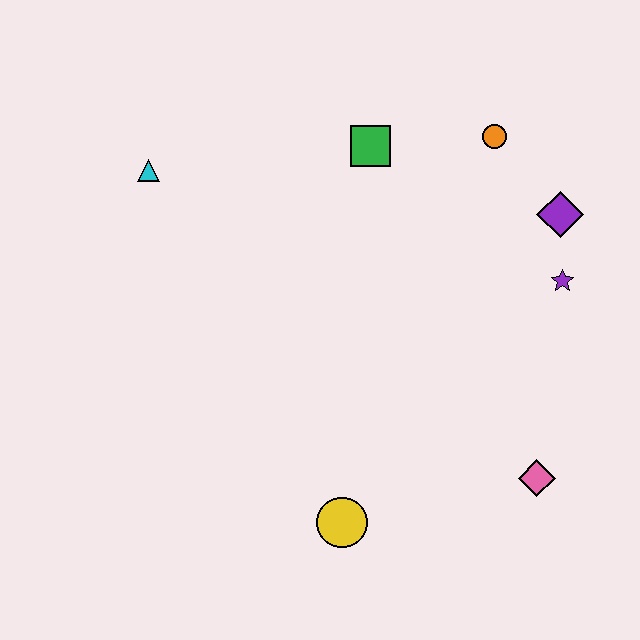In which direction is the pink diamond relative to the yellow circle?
The pink diamond is to the right of the yellow circle.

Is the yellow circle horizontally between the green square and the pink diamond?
No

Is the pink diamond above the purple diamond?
No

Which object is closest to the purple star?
The purple diamond is closest to the purple star.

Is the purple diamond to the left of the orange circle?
No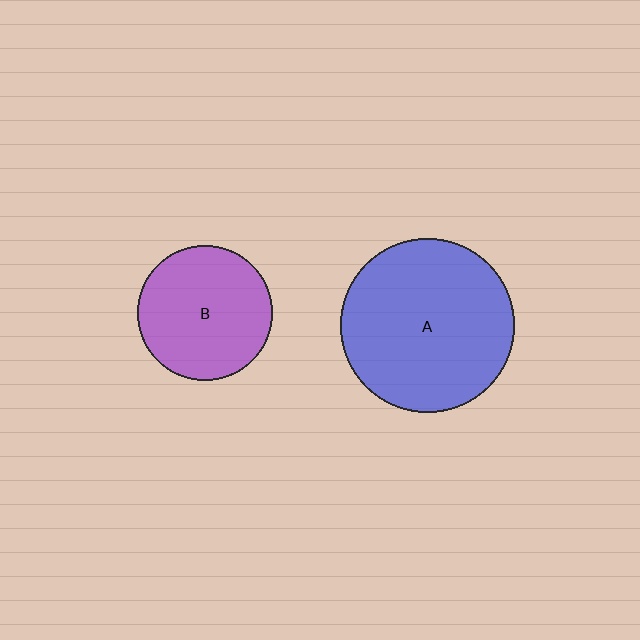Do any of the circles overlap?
No, none of the circles overlap.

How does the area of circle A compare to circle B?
Approximately 1.7 times.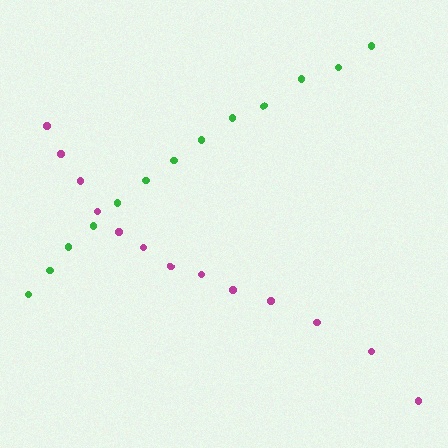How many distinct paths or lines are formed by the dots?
There are 2 distinct paths.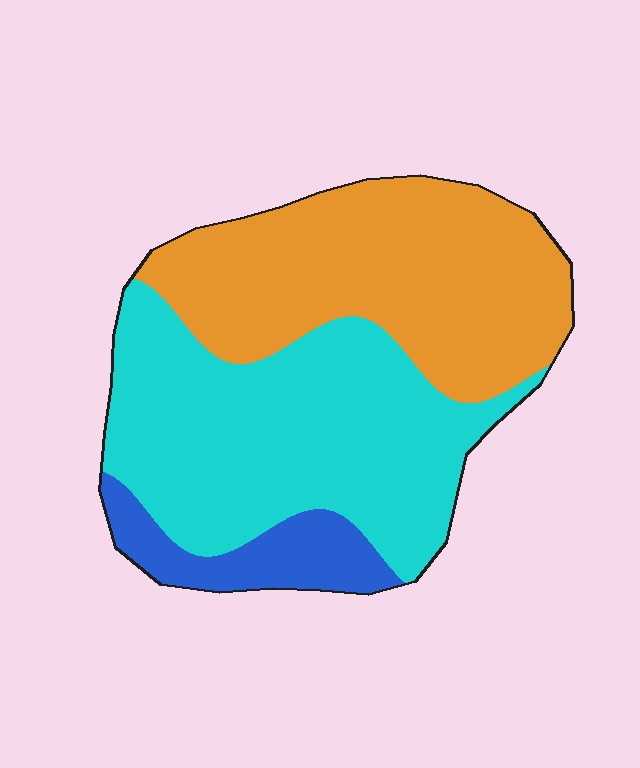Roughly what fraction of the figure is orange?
Orange covers around 40% of the figure.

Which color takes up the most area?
Cyan, at roughly 45%.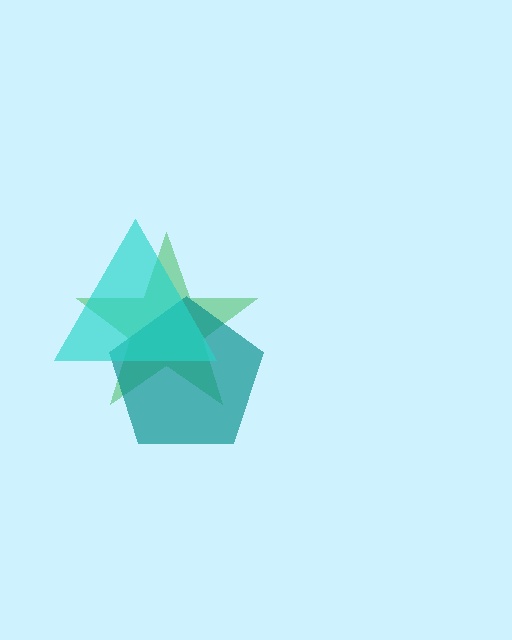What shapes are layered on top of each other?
The layered shapes are: a green star, a teal pentagon, a cyan triangle.